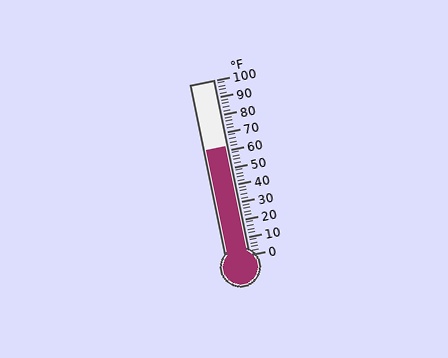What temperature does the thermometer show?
The thermometer shows approximately 62°F.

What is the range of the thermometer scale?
The thermometer scale ranges from 0°F to 100°F.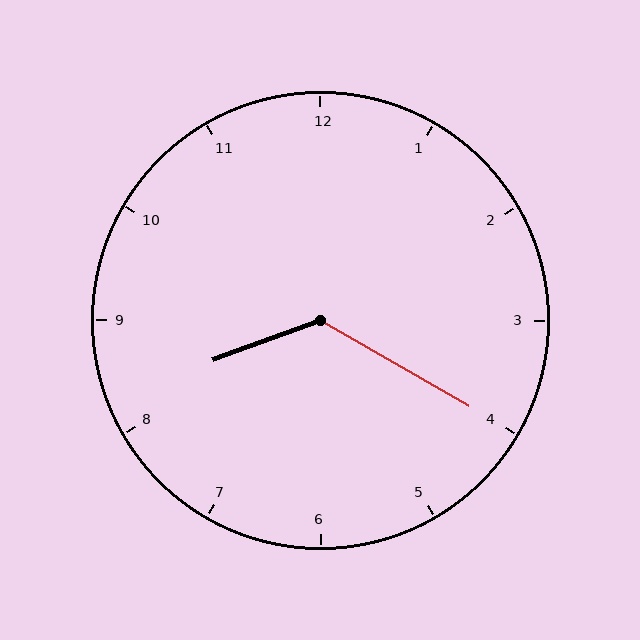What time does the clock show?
8:20.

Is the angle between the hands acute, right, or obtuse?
It is obtuse.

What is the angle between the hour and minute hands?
Approximately 130 degrees.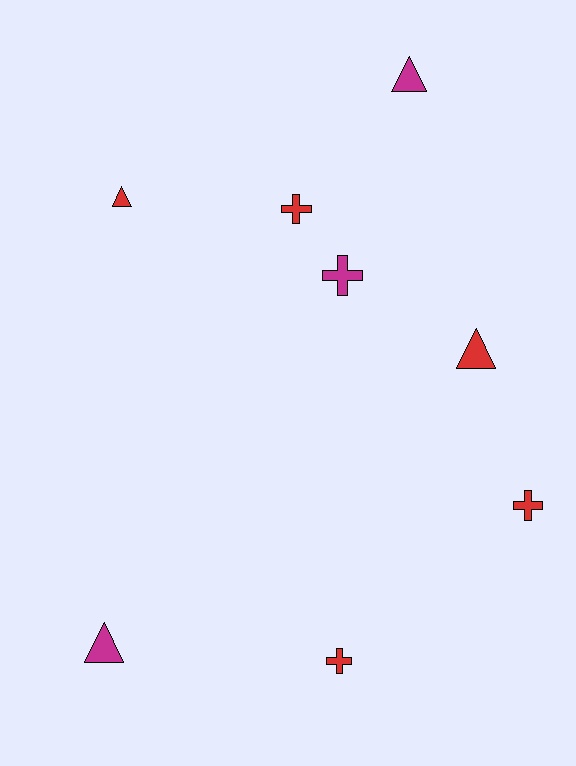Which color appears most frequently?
Red, with 5 objects.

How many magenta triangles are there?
There are 2 magenta triangles.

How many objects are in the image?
There are 8 objects.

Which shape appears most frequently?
Triangle, with 4 objects.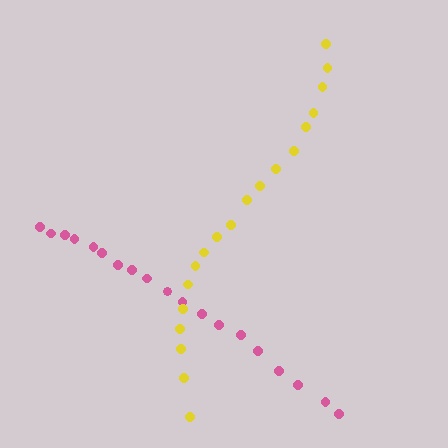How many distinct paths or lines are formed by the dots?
There are 2 distinct paths.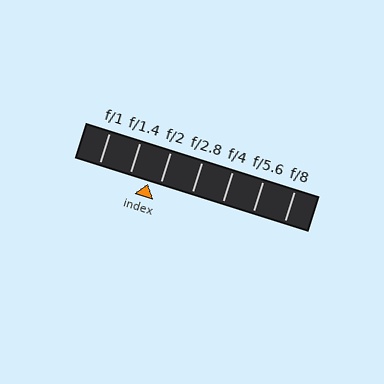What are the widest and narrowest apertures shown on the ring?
The widest aperture shown is f/1 and the narrowest is f/8.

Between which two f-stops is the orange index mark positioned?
The index mark is between f/1.4 and f/2.